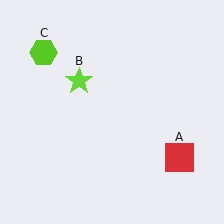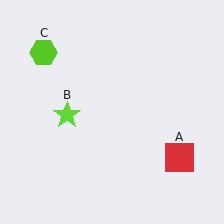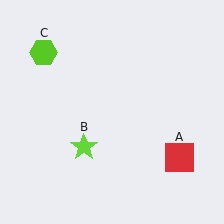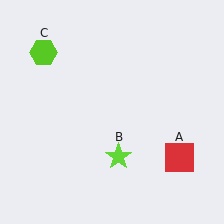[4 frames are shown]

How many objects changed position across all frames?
1 object changed position: lime star (object B).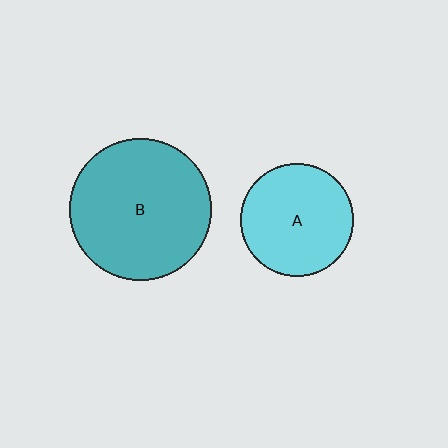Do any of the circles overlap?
No, none of the circles overlap.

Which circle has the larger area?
Circle B (teal).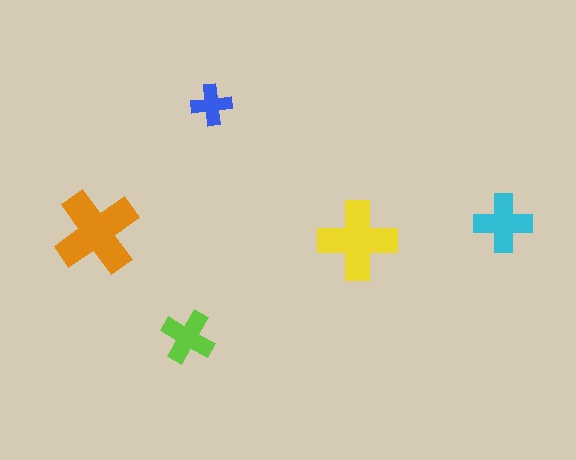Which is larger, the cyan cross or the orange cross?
The orange one.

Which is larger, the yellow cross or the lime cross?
The yellow one.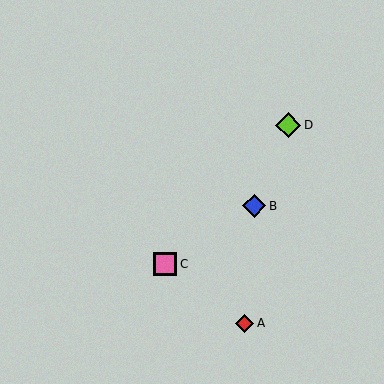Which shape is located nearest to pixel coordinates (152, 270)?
The pink square (labeled C) at (165, 264) is nearest to that location.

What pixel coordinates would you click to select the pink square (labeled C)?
Click at (165, 264) to select the pink square C.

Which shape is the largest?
The lime diamond (labeled D) is the largest.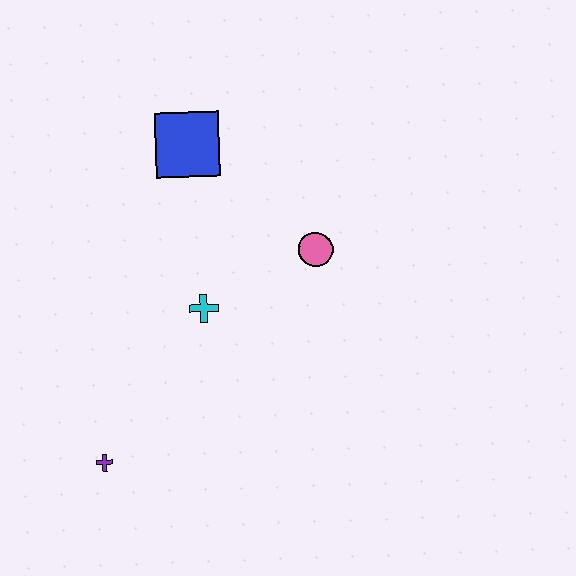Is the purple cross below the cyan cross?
Yes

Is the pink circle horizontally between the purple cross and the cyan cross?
No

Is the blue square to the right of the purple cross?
Yes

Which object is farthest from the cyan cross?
The purple cross is farthest from the cyan cross.